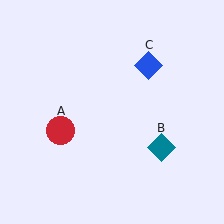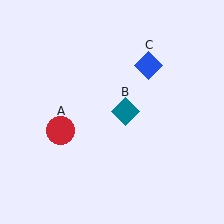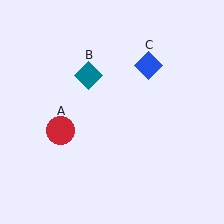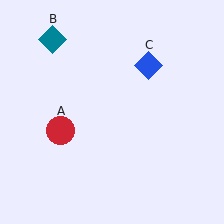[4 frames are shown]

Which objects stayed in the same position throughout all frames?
Red circle (object A) and blue diamond (object C) remained stationary.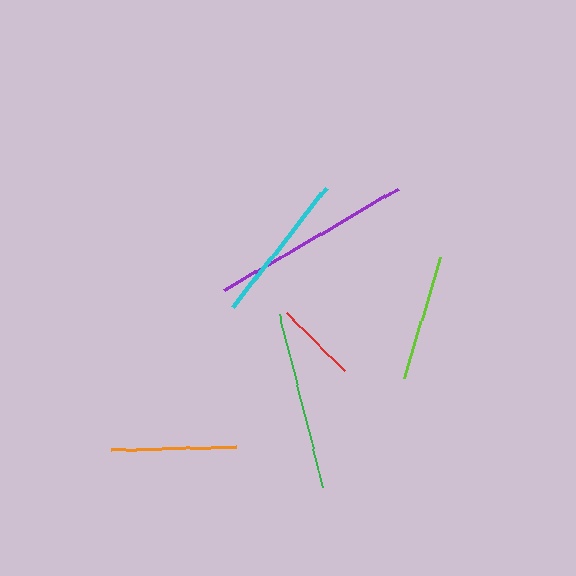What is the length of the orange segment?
The orange segment is approximately 124 pixels long.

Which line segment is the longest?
The purple line is the longest at approximately 200 pixels.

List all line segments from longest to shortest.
From longest to shortest: purple, green, cyan, lime, orange, red.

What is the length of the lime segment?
The lime segment is approximately 126 pixels long.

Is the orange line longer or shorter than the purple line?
The purple line is longer than the orange line.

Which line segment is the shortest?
The red line is the shortest at approximately 82 pixels.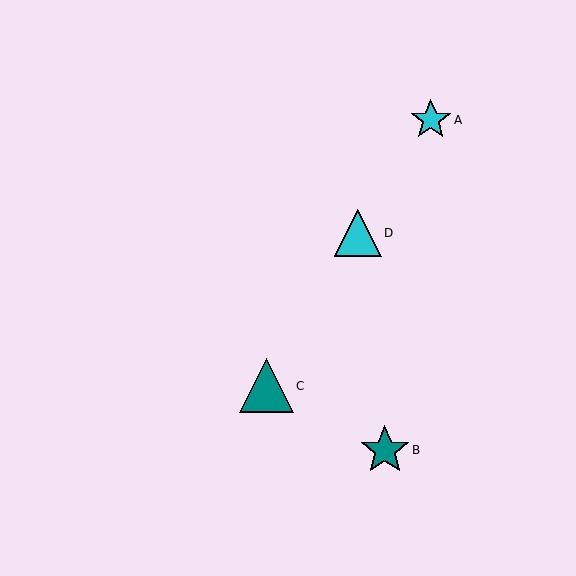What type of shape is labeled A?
Shape A is a cyan star.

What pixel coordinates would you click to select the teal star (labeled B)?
Click at (385, 450) to select the teal star B.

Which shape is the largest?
The teal triangle (labeled C) is the largest.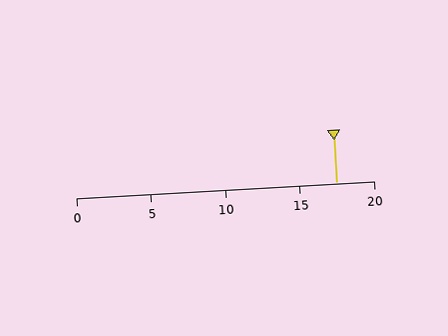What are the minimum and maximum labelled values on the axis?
The axis runs from 0 to 20.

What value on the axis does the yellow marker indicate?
The marker indicates approximately 17.5.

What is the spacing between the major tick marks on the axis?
The major ticks are spaced 5 apart.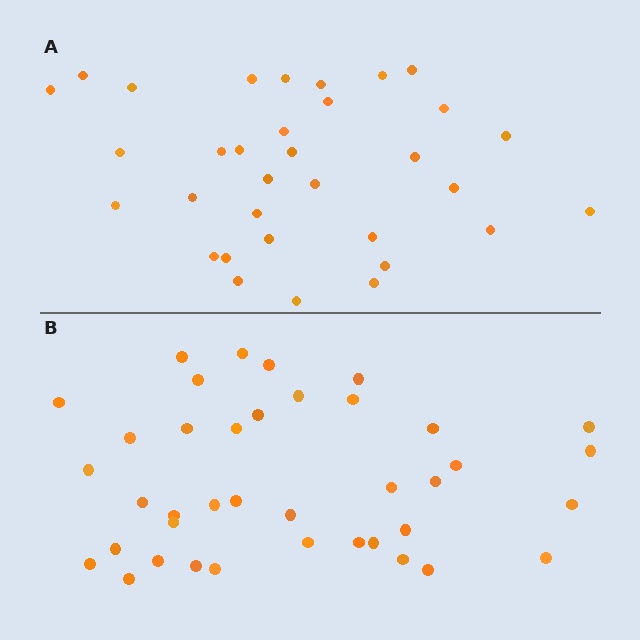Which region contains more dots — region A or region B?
Region B (the bottom region) has more dots.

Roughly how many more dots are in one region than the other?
Region B has about 6 more dots than region A.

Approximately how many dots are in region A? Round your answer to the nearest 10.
About 30 dots. (The exact count is 33, which rounds to 30.)